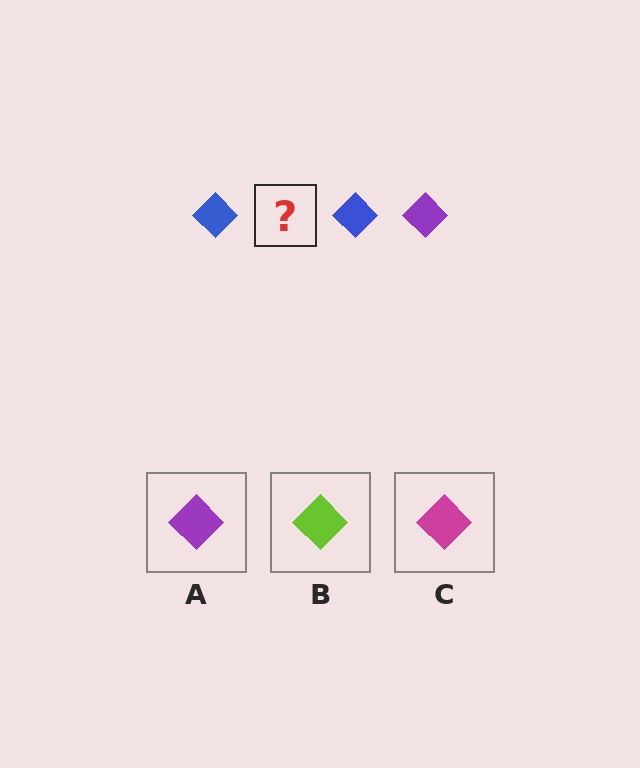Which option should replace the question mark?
Option A.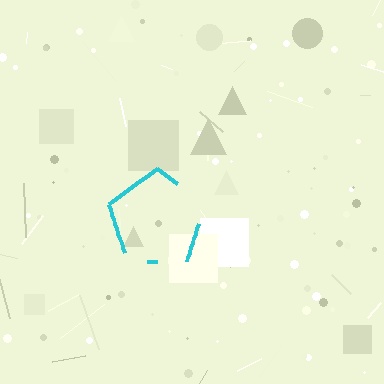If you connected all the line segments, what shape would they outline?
They would outline a pentagon.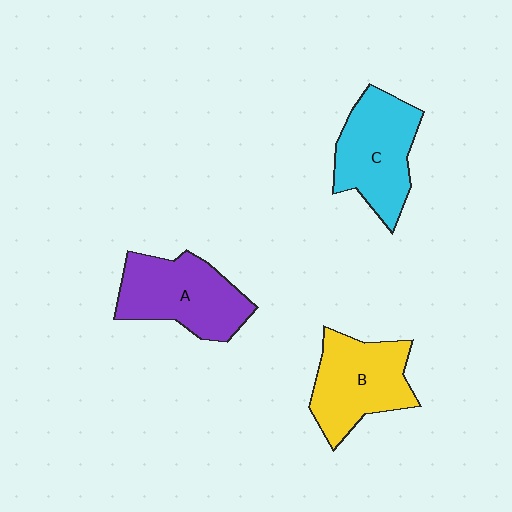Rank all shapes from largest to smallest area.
From largest to smallest: A (purple), C (cyan), B (yellow).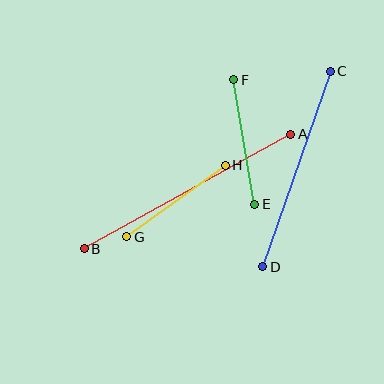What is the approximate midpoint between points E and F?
The midpoint is at approximately (244, 142) pixels.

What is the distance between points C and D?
The distance is approximately 207 pixels.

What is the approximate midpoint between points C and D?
The midpoint is at approximately (297, 169) pixels.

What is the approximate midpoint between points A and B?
The midpoint is at approximately (187, 191) pixels.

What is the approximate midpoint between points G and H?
The midpoint is at approximately (176, 201) pixels.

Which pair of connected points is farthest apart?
Points A and B are farthest apart.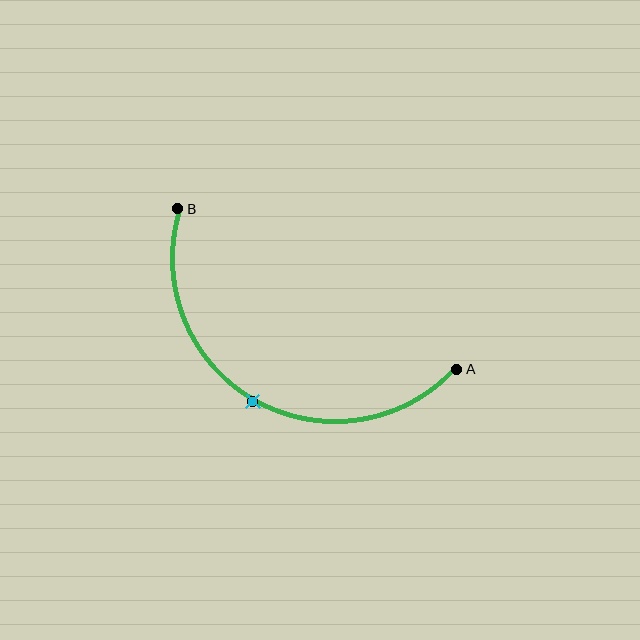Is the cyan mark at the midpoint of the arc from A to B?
Yes. The cyan mark lies on the arc at equal arc-length from both A and B — it is the arc midpoint.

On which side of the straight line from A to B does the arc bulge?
The arc bulges below the straight line connecting A and B.